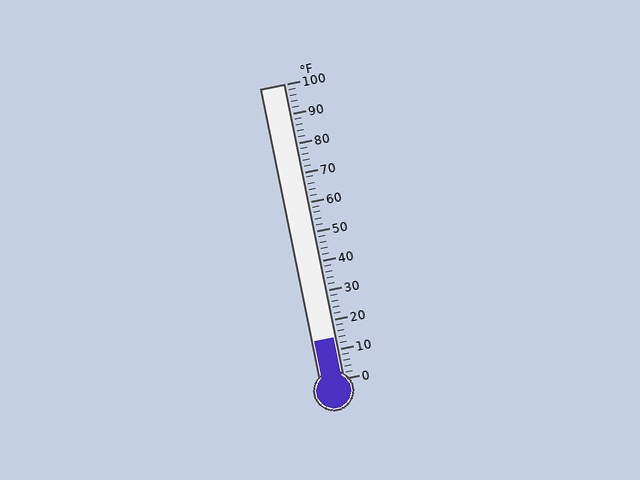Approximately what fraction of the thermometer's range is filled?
The thermometer is filled to approximately 15% of its range.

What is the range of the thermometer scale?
The thermometer scale ranges from 0°F to 100°F.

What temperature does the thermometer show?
The thermometer shows approximately 14°F.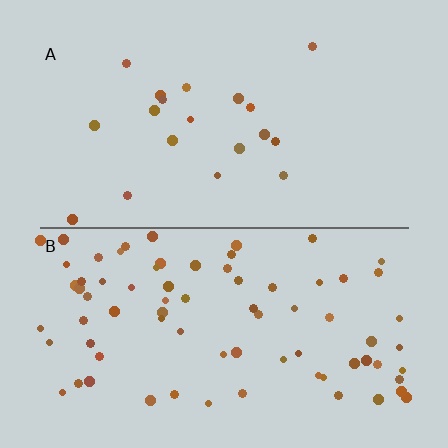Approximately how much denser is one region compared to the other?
Approximately 3.9× — region B over region A.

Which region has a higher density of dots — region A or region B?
B (the bottom).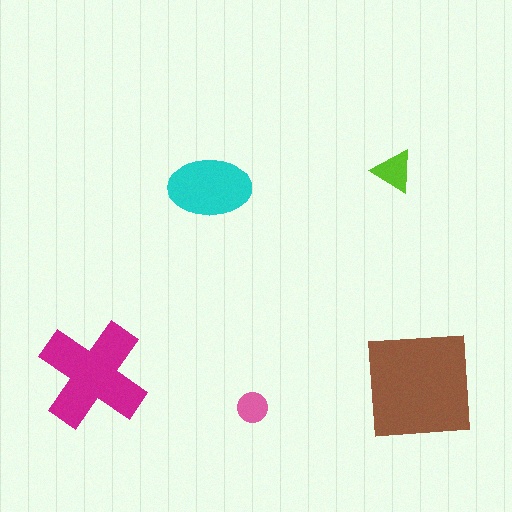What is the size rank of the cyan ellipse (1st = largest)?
3rd.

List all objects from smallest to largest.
The pink circle, the lime triangle, the cyan ellipse, the magenta cross, the brown square.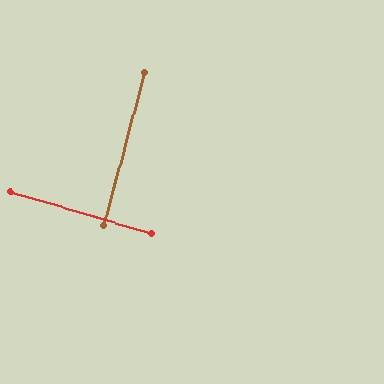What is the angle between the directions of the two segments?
Approximately 88 degrees.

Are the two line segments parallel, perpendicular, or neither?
Perpendicular — they meet at approximately 88°.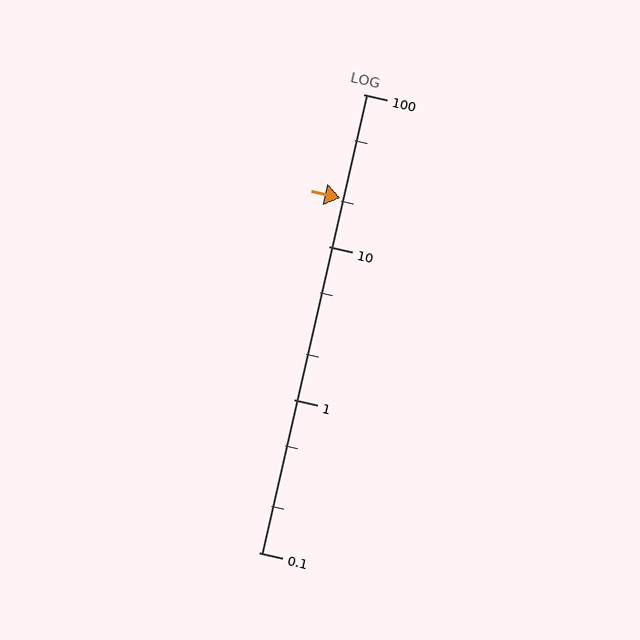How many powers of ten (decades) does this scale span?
The scale spans 3 decades, from 0.1 to 100.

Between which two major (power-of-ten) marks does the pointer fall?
The pointer is between 10 and 100.